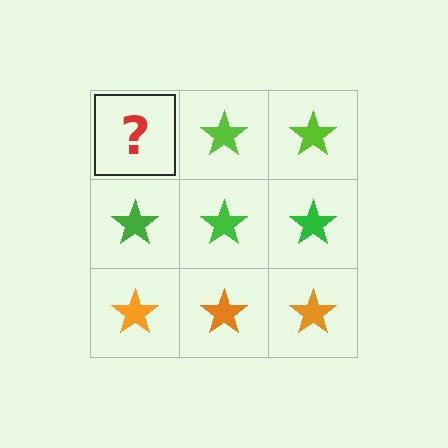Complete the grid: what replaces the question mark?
The question mark should be replaced with a lime star.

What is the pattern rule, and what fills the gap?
The rule is that each row has a consistent color. The gap should be filled with a lime star.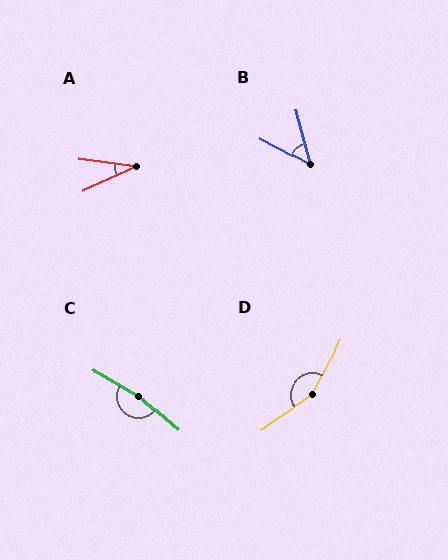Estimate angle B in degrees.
Approximately 47 degrees.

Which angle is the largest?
C, at approximately 170 degrees.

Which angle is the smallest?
A, at approximately 32 degrees.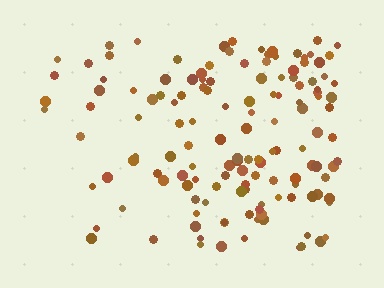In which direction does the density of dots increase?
From left to right, with the right side densest.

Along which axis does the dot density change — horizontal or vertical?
Horizontal.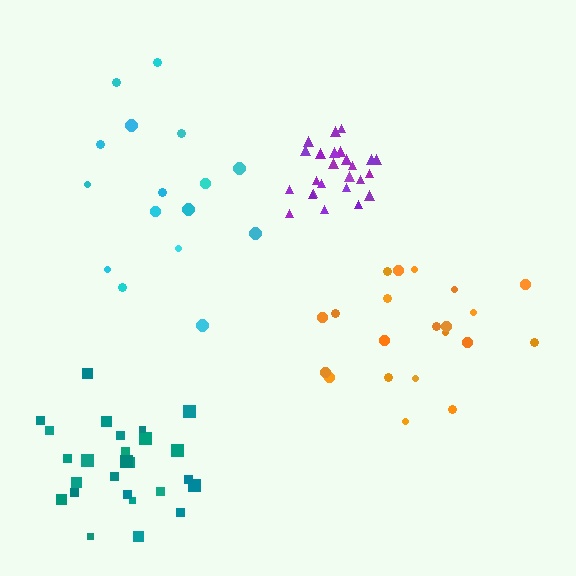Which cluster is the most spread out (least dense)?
Cyan.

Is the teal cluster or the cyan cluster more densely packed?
Teal.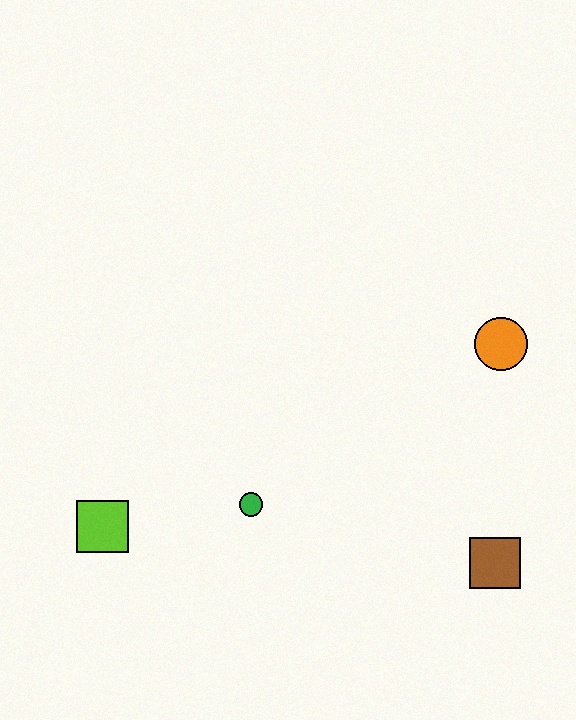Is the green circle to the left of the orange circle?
Yes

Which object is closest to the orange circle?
The brown square is closest to the orange circle.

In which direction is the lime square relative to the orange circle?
The lime square is to the left of the orange circle.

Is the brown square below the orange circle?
Yes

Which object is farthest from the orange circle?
The lime square is farthest from the orange circle.